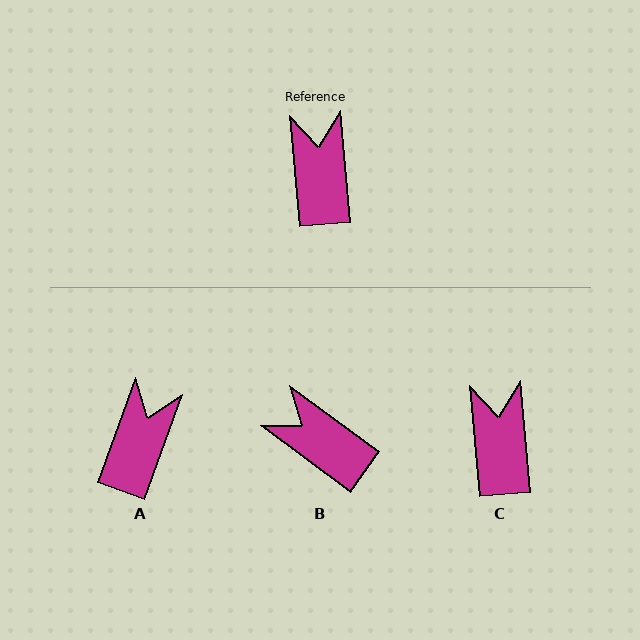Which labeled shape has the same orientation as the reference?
C.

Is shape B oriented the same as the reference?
No, it is off by about 49 degrees.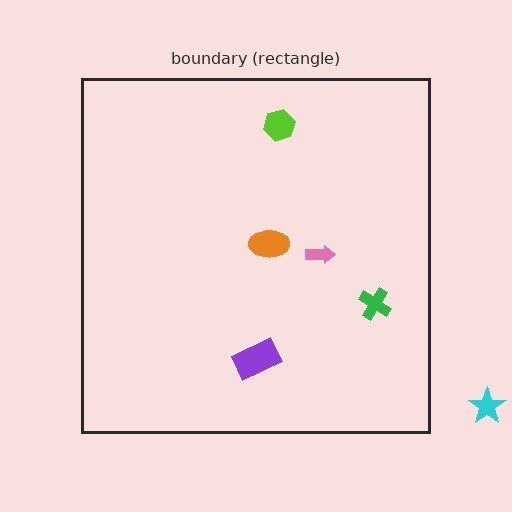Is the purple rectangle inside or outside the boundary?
Inside.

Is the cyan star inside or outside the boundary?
Outside.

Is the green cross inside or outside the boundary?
Inside.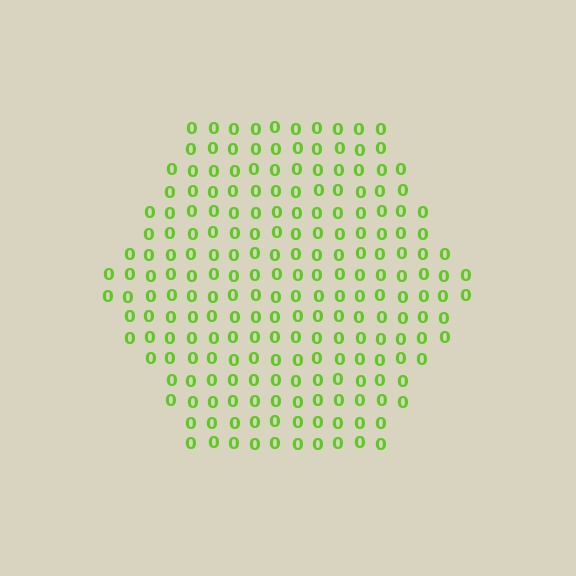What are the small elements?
The small elements are digit 0's.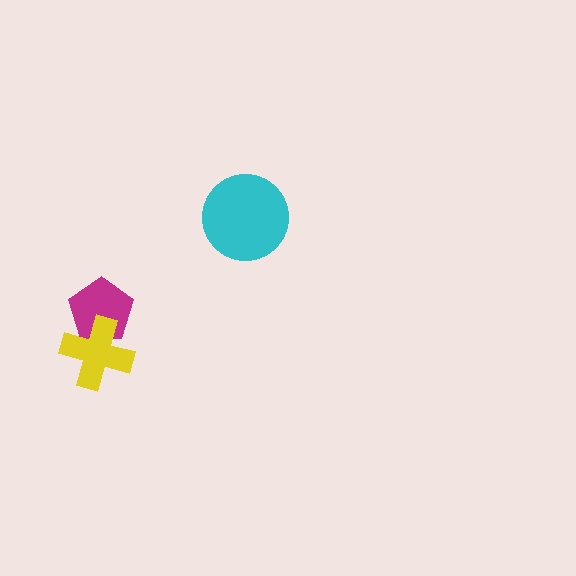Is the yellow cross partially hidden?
No, no other shape covers it.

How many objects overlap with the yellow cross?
1 object overlaps with the yellow cross.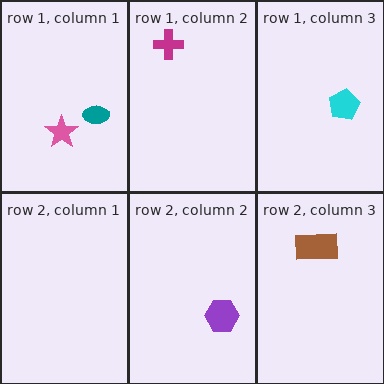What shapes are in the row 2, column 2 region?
The purple hexagon.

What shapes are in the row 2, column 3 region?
The brown rectangle.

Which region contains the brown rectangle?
The row 2, column 3 region.